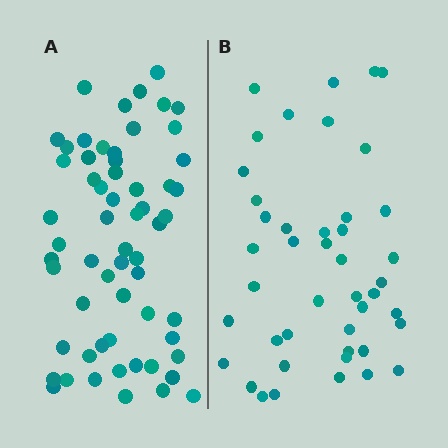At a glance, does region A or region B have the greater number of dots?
Region A (the left region) has more dots.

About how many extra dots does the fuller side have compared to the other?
Region A has approximately 15 more dots than region B.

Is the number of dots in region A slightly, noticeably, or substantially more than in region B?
Region A has noticeably more, but not dramatically so. The ratio is roughly 1.4 to 1.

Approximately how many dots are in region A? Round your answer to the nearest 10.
About 60 dots.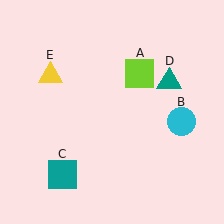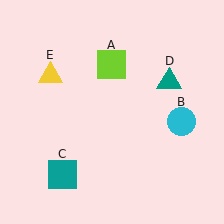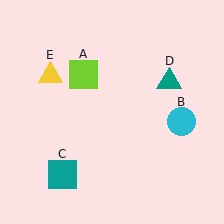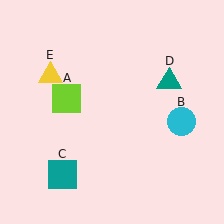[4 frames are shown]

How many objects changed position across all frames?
1 object changed position: lime square (object A).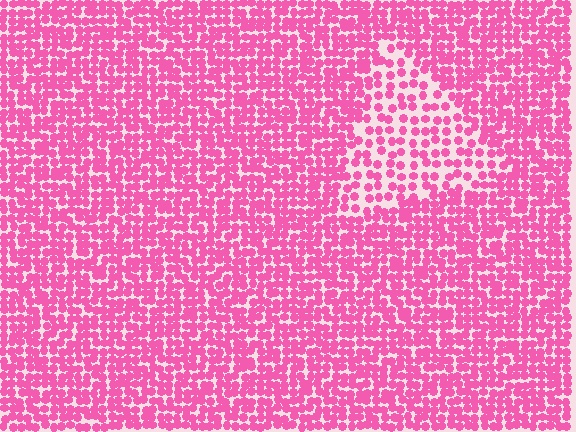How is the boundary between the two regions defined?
The boundary is defined by a change in element density (approximately 1.9x ratio). All elements are the same color, size, and shape.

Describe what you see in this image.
The image contains small pink elements arranged at two different densities. A triangle-shaped region is visible where the elements are less densely packed than the surrounding area.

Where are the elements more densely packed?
The elements are more densely packed outside the triangle boundary.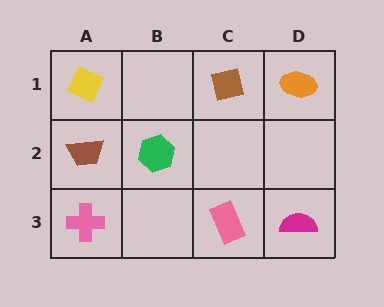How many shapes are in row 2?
2 shapes.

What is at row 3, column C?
A pink rectangle.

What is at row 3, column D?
A magenta semicircle.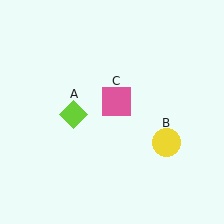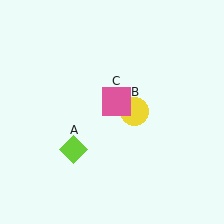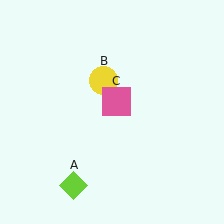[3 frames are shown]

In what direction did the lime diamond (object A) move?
The lime diamond (object A) moved down.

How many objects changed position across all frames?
2 objects changed position: lime diamond (object A), yellow circle (object B).